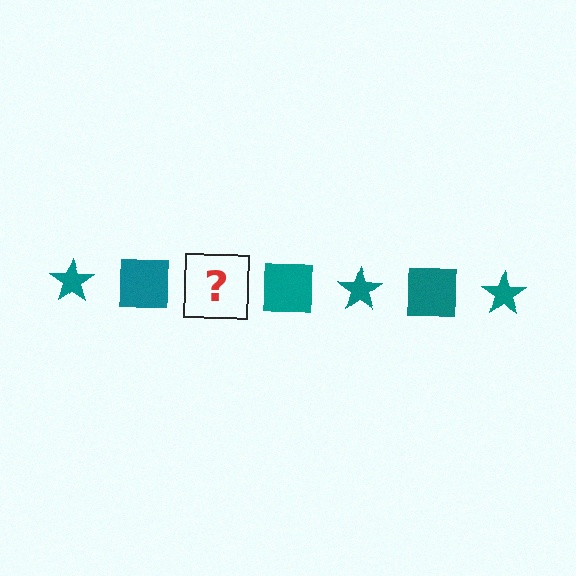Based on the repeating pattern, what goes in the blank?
The blank should be a teal star.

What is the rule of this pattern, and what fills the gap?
The rule is that the pattern cycles through star, square shapes in teal. The gap should be filled with a teal star.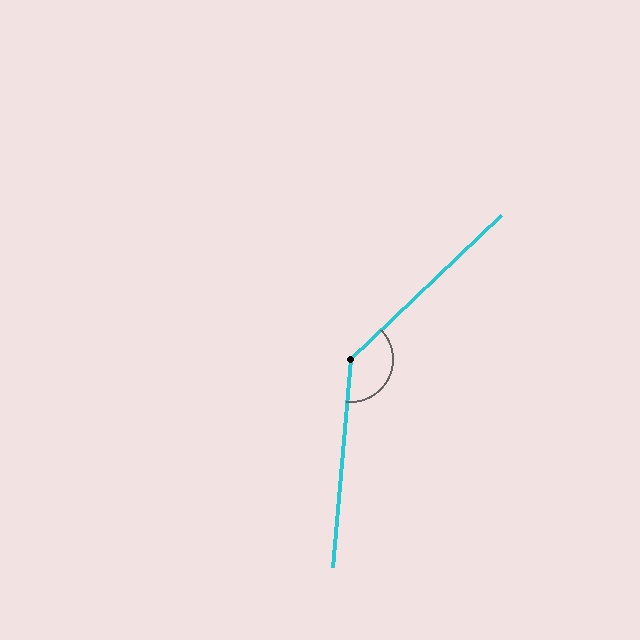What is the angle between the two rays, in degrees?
Approximately 138 degrees.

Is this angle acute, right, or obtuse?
It is obtuse.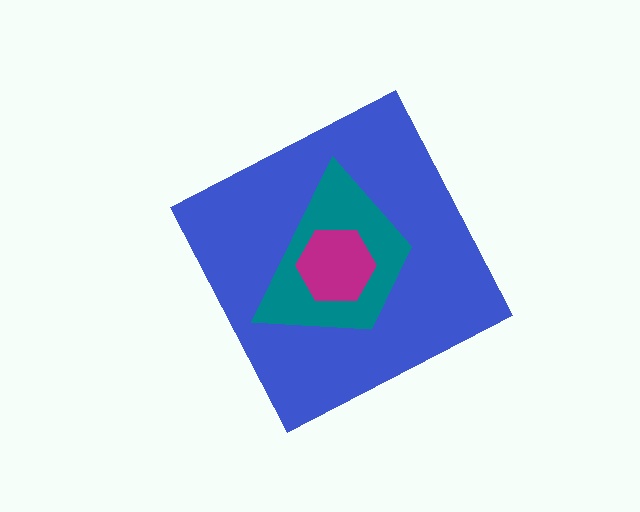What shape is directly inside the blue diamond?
The teal trapezoid.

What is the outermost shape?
The blue diamond.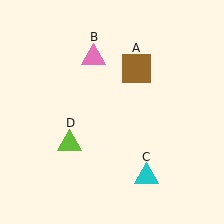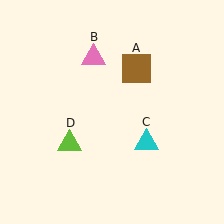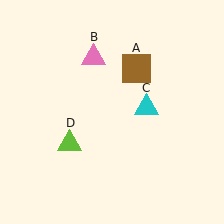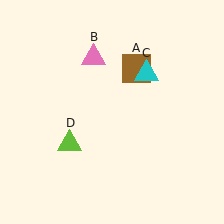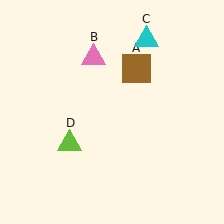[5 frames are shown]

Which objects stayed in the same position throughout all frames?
Brown square (object A) and pink triangle (object B) and lime triangle (object D) remained stationary.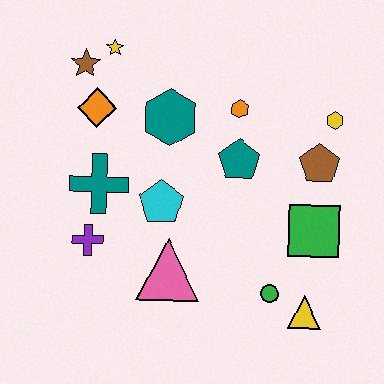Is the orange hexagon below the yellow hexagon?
No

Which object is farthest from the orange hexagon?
The yellow triangle is farthest from the orange hexagon.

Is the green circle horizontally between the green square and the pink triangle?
Yes